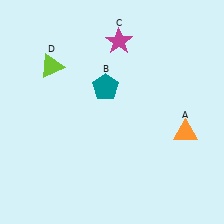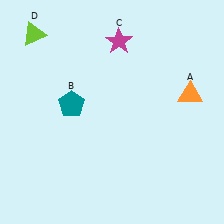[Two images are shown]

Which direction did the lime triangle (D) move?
The lime triangle (D) moved up.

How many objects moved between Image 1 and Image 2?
3 objects moved between the two images.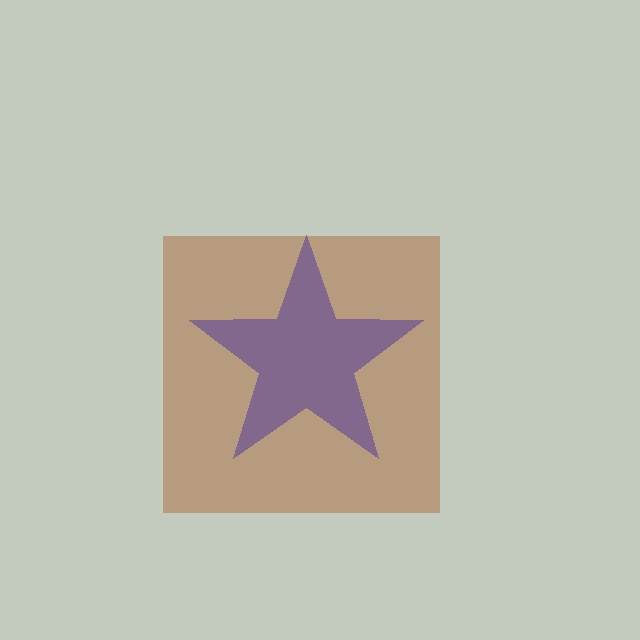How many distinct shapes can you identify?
There are 2 distinct shapes: a blue star, a brown square.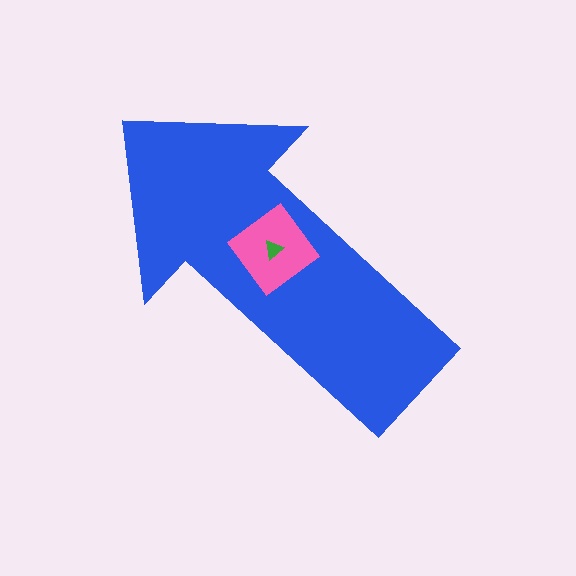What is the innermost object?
The green triangle.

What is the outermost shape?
The blue arrow.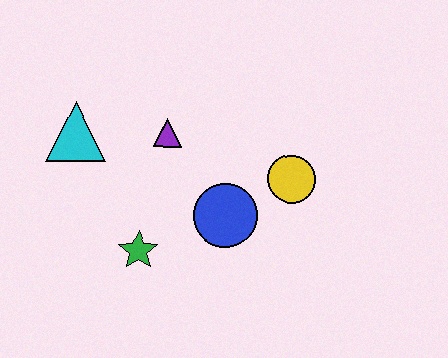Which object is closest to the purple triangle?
The cyan triangle is closest to the purple triangle.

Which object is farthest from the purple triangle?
The yellow circle is farthest from the purple triangle.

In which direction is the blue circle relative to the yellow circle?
The blue circle is to the left of the yellow circle.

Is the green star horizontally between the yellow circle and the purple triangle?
No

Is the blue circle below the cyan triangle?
Yes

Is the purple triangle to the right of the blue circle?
No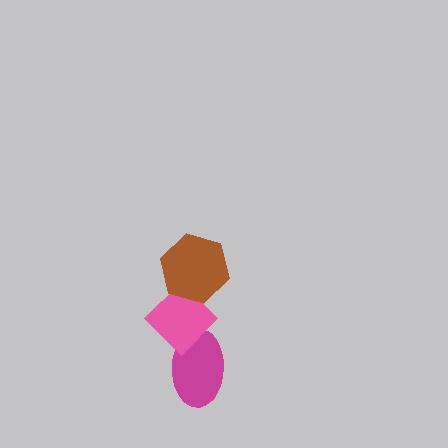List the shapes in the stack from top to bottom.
From top to bottom: the brown hexagon, the pink diamond, the magenta ellipse.